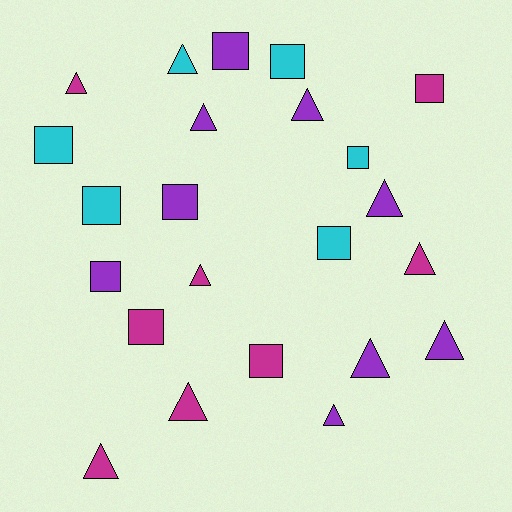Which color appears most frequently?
Purple, with 9 objects.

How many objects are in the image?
There are 23 objects.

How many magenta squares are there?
There are 3 magenta squares.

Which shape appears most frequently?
Triangle, with 12 objects.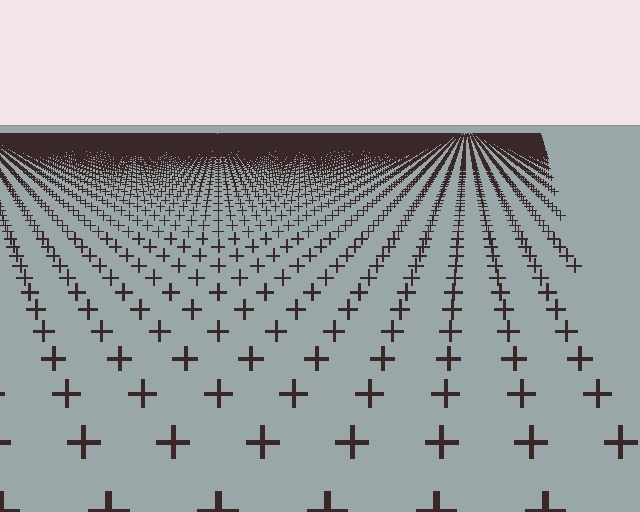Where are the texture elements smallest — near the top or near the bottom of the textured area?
Near the top.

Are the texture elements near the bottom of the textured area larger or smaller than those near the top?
Larger. Near the bottom, elements are closer to the viewer and appear at a bigger on-screen size.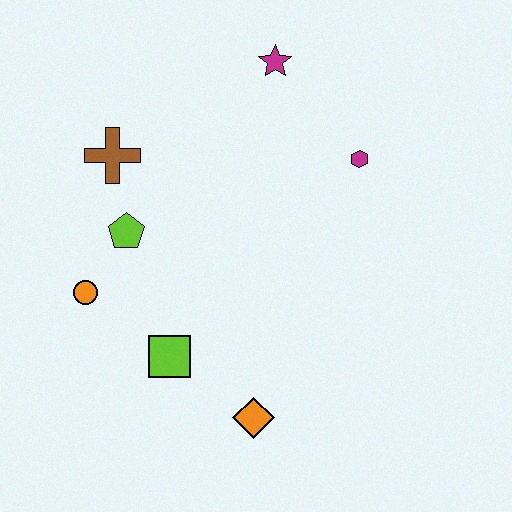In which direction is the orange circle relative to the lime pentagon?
The orange circle is below the lime pentagon.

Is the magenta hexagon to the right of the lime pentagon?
Yes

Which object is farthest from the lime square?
The magenta star is farthest from the lime square.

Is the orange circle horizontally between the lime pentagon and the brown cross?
No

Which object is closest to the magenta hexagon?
The magenta star is closest to the magenta hexagon.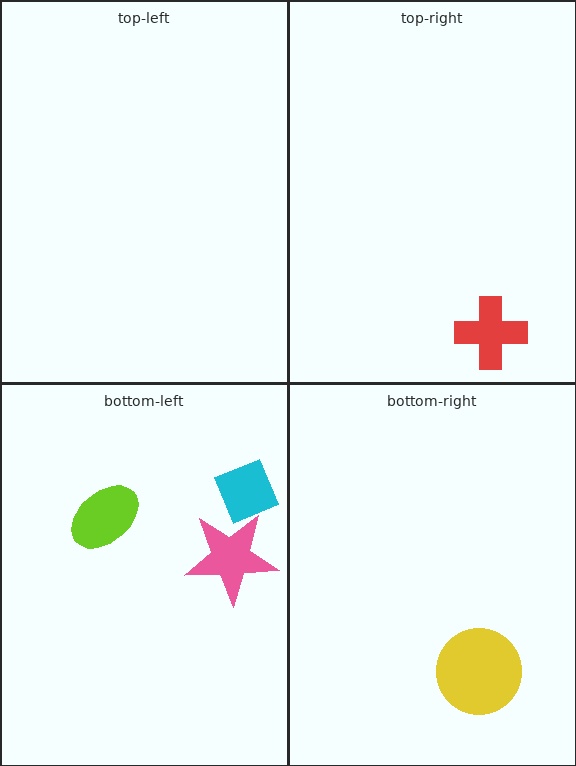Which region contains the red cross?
The top-right region.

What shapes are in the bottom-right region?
The yellow circle.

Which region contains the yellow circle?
The bottom-right region.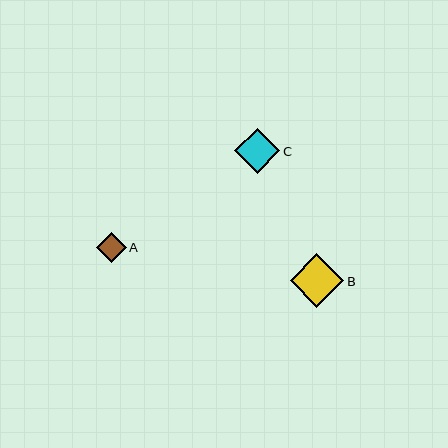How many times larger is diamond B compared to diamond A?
Diamond B is approximately 1.8 times the size of diamond A.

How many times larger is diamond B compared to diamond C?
Diamond B is approximately 1.2 times the size of diamond C.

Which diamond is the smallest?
Diamond A is the smallest with a size of approximately 29 pixels.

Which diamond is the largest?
Diamond B is the largest with a size of approximately 54 pixels.